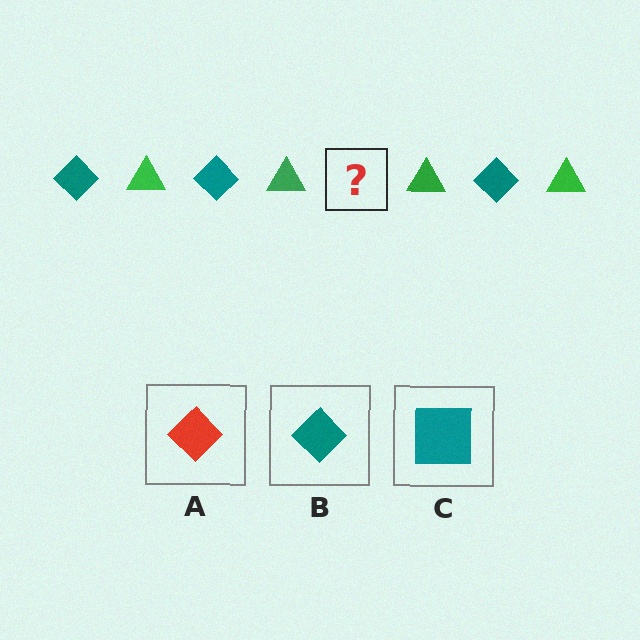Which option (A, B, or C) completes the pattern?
B.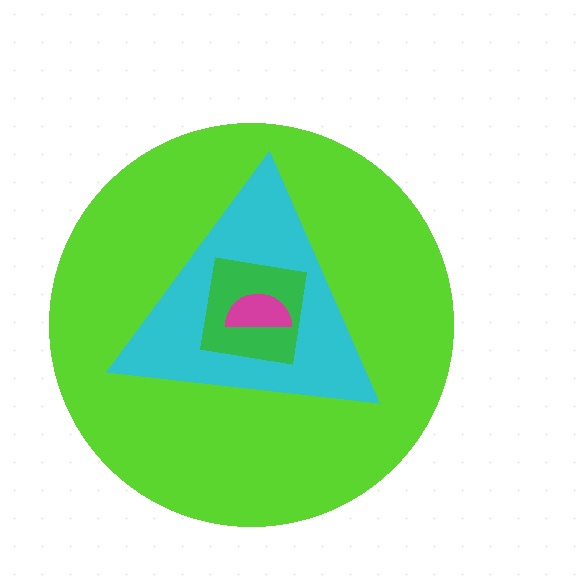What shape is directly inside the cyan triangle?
The green square.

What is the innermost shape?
The magenta semicircle.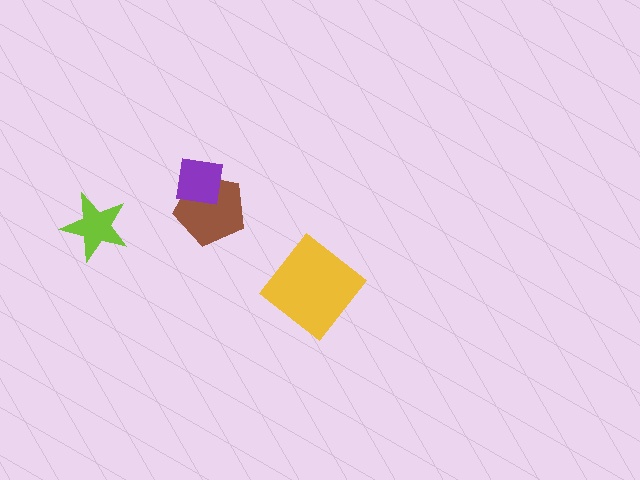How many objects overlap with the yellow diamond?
0 objects overlap with the yellow diamond.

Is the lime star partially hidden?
No, no other shape covers it.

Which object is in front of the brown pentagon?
The purple square is in front of the brown pentagon.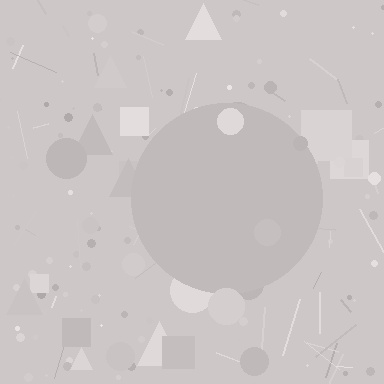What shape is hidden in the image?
A circle is hidden in the image.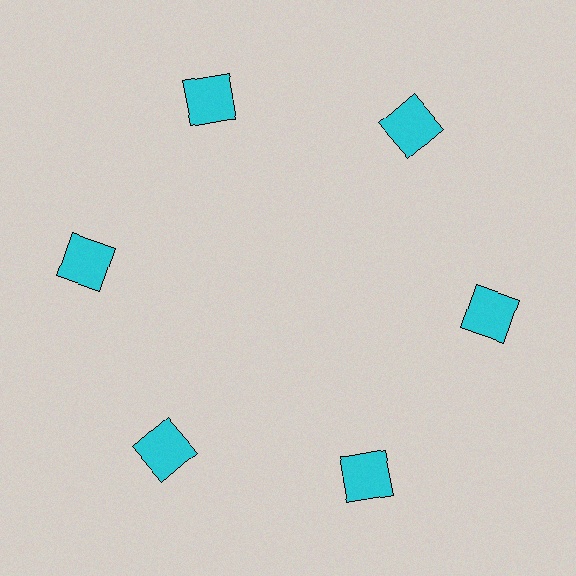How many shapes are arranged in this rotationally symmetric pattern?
There are 6 shapes, arranged in 6 groups of 1.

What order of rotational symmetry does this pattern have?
This pattern has 6-fold rotational symmetry.